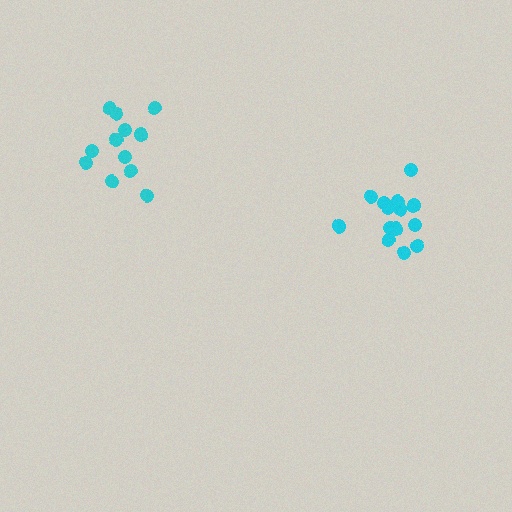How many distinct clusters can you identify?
There are 2 distinct clusters.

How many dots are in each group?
Group 1: 12 dots, Group 2: 14 dots (26 total).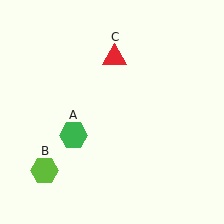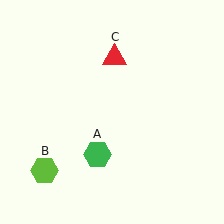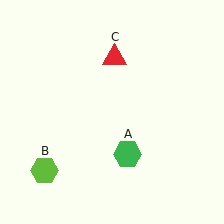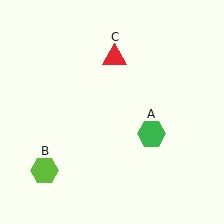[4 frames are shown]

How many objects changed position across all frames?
1 object changed position: green hexagon (object A).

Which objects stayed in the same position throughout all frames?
Lime hexagon (object B) and red triangle (object C) remained stationary.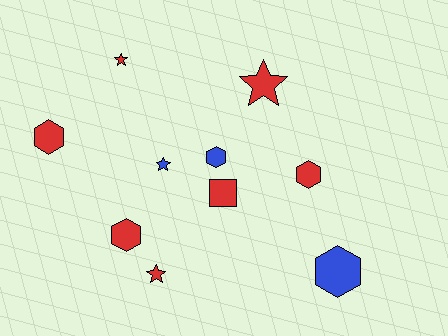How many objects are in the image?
There are 10 objects.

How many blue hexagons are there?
There are 2 blue hexagons.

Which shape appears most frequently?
Hexagon, with 5 objects.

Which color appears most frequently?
Red, with 7 objects.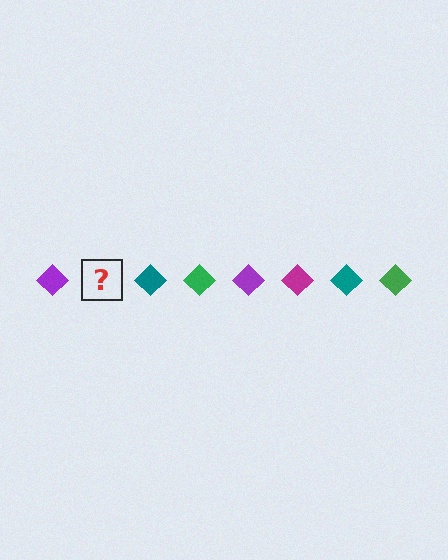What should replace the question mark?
The question mark should be replaced with a magenta diamond.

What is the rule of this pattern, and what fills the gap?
The rule is that the pattern cycles through purple, magenta, teal, green diamonds. The gap should be filled with a magenta diamond.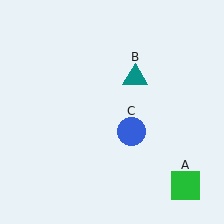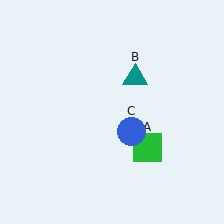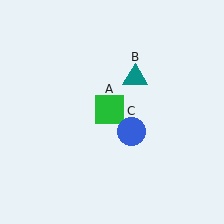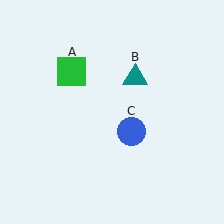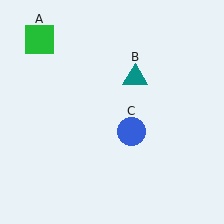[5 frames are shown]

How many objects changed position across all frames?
1 object changed position: green square (object A).